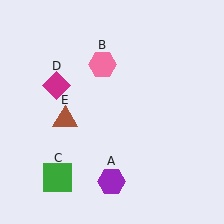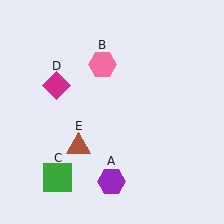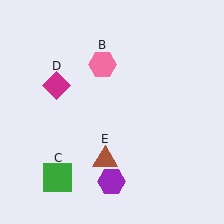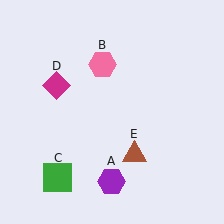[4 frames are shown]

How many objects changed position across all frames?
1 object changed position: brown triangle (object E).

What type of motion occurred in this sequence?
The brown triangle (object E) rotated counterclockwise around the center of the scene.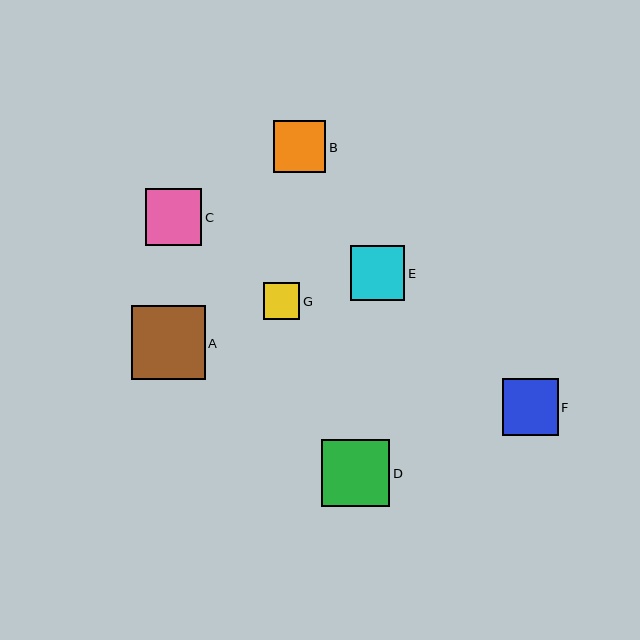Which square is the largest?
Square A is the largest with a size of approximately 74 pixels.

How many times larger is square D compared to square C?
Square D is approximately 1.2 times the size of square C.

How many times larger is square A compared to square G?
Square A is approximately 2.0 times the size of square G.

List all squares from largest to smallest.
From largest to smallest: A, D, C, F, E, B, G.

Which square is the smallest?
Square G is the smallest with a size of approximately 37 pixels.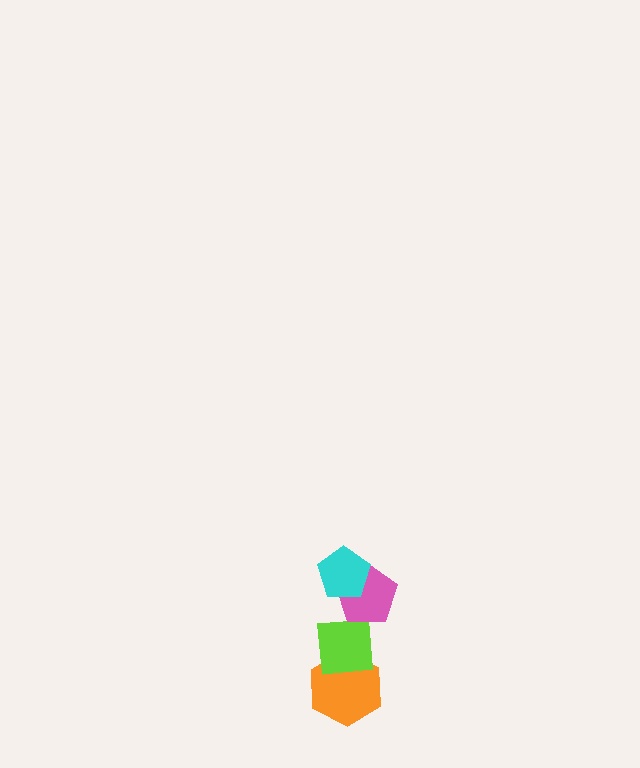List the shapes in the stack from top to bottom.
From top to bottom: the cyan pentagon, the pink pentagon, the lime square, the orange hexagon.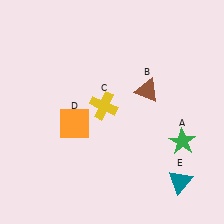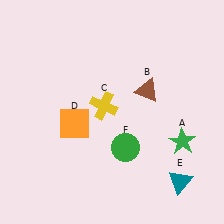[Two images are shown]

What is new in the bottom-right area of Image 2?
A green circle (F) was added in the bottom-right area of Image 2.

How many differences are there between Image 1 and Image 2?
There is 1 difference between the two images.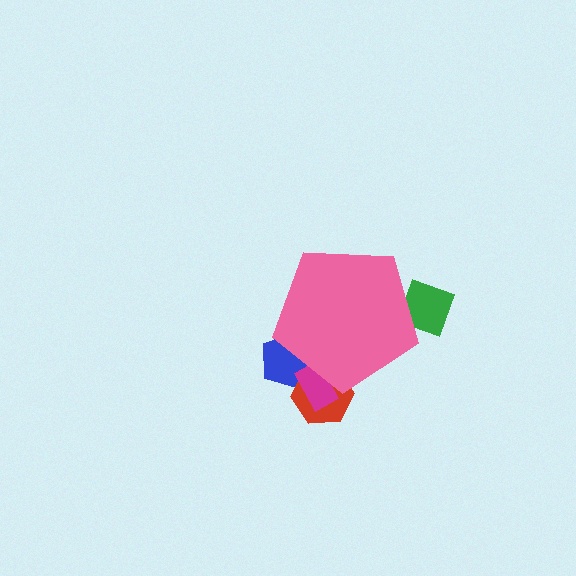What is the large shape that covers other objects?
A pink pentagon.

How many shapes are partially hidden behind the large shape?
4 shapes are partially hidden.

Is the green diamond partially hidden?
Yes, the green diamond is partially hidden behind the pink pentagon.